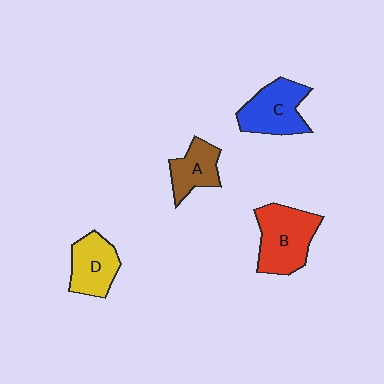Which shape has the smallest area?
Shape A (brown).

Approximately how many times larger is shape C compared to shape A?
Approximately 1.4 times.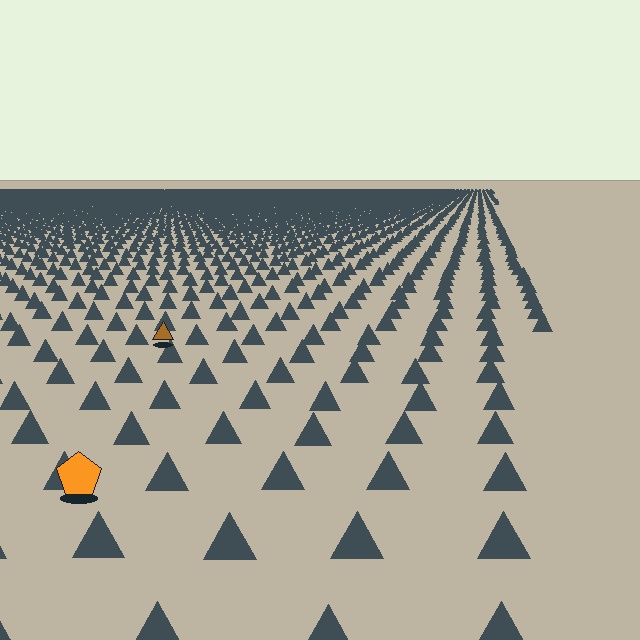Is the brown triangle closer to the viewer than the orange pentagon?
No. The orange pentagon is closer — you can tell from the texture gradient: the ground texture is coarser near it.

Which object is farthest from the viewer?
The brown triangle is farthest from the viewer. It appears smaller and the ground texture around it is denser.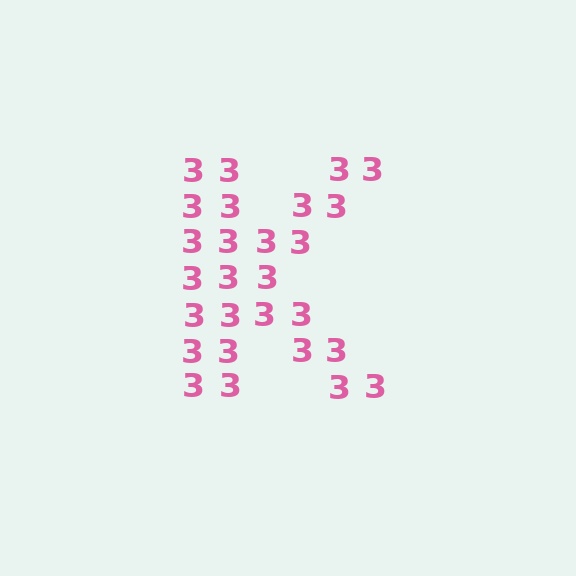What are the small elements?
The small elements are digit 3's.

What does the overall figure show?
The overall figure shows the letter K.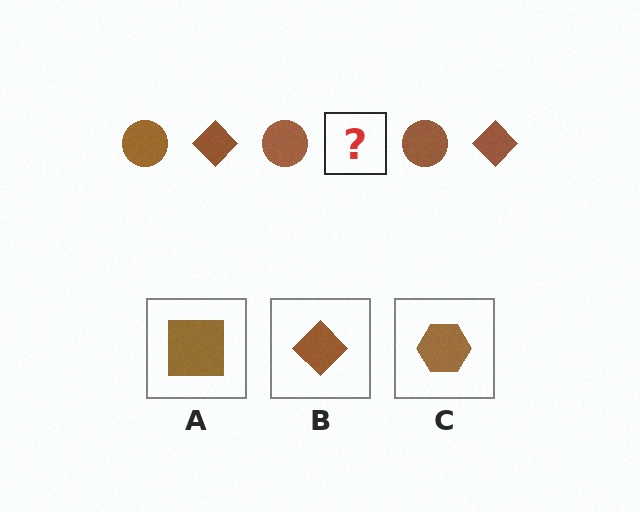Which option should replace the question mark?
Option B.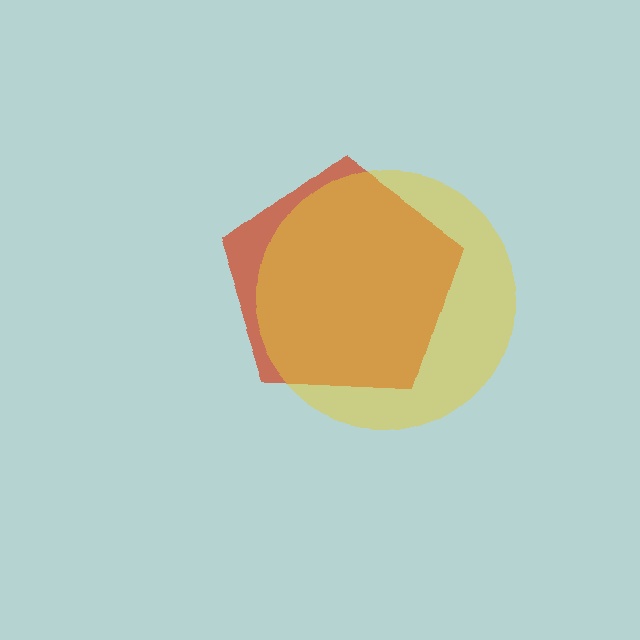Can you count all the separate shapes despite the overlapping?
Yes, there are 2 separate shapes.